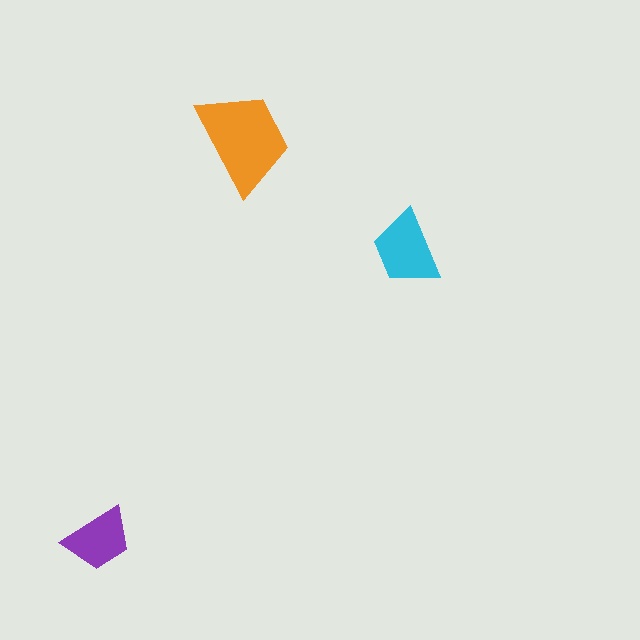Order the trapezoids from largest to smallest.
the orange one, the cyan one, the purple one.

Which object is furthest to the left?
The purple trapezoid is leftmost.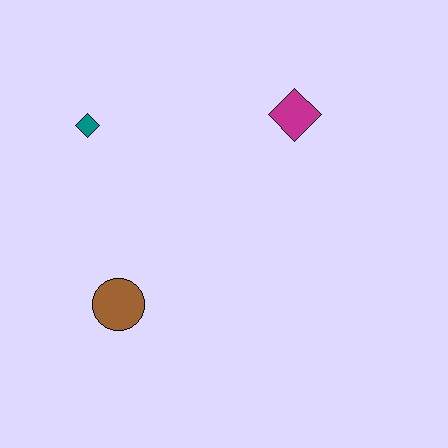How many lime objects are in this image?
There are no lime objects.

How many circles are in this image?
There is 1 circle.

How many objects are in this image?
There are 3 objects.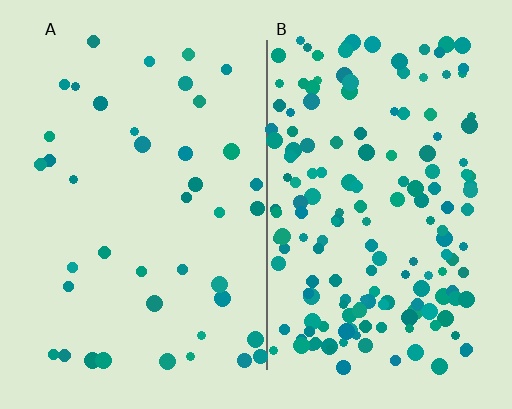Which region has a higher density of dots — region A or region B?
B (the right).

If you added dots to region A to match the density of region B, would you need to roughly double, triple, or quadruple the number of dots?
Approximately quadruple.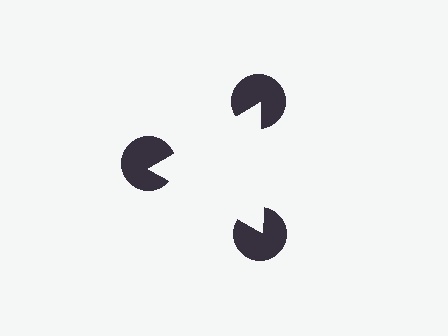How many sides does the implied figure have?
3 sides.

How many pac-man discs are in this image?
There are 3 — one at each vertex of the illusory triangle.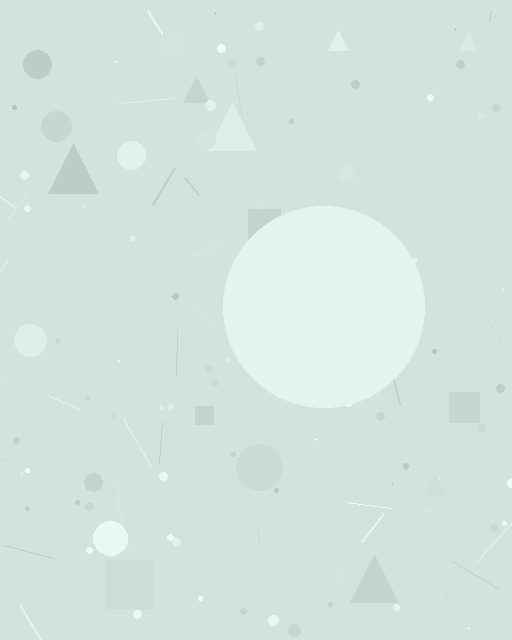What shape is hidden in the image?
A circle is hidden in the image.